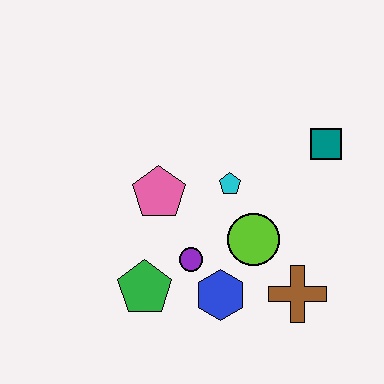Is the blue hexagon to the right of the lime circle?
No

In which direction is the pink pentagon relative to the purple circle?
The pink pentagon is above the purple circle.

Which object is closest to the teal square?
The cyan pentagon is closest to the teal square.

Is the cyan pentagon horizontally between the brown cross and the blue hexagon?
Yes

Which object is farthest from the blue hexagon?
The teal square is farthest from the blue hexagon.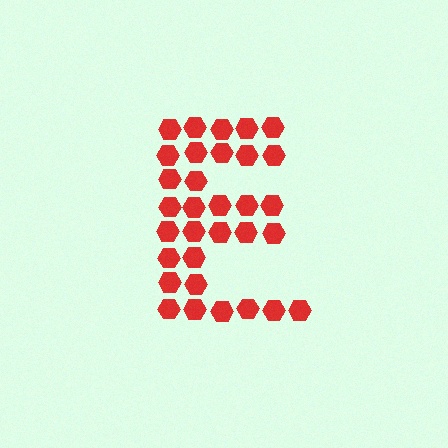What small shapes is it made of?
It is made of small hexagons.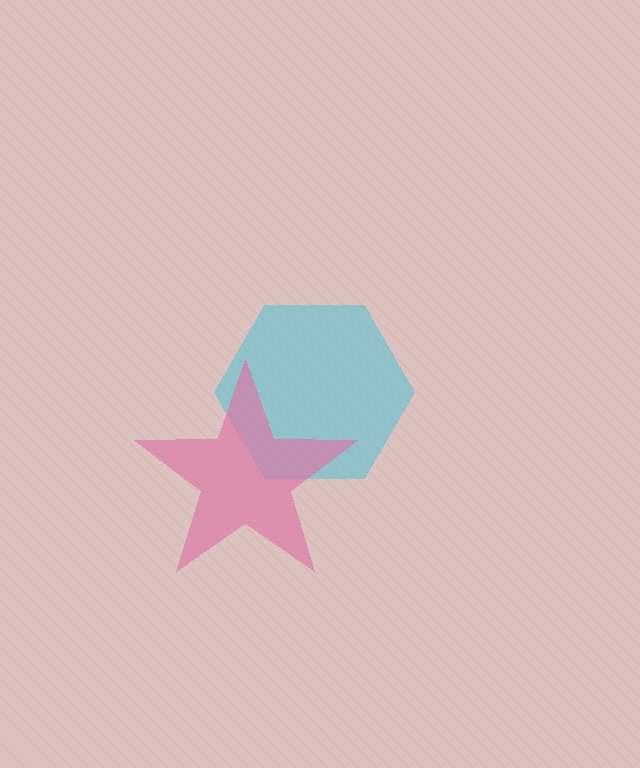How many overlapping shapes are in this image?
There are 2 overlapping shapes in the image.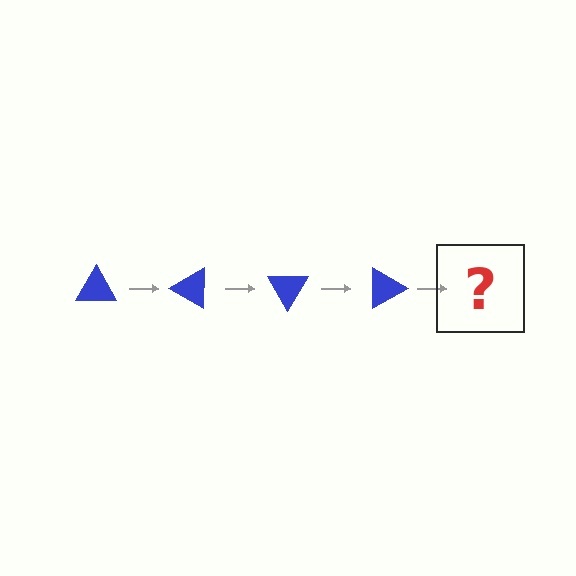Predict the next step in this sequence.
The next step is a blue triangle rotated 120 degrees.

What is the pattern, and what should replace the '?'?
The pattern is that the triangle rotates 30 degrees each step. The '?' should be a blue triangle rotated 120 degrees.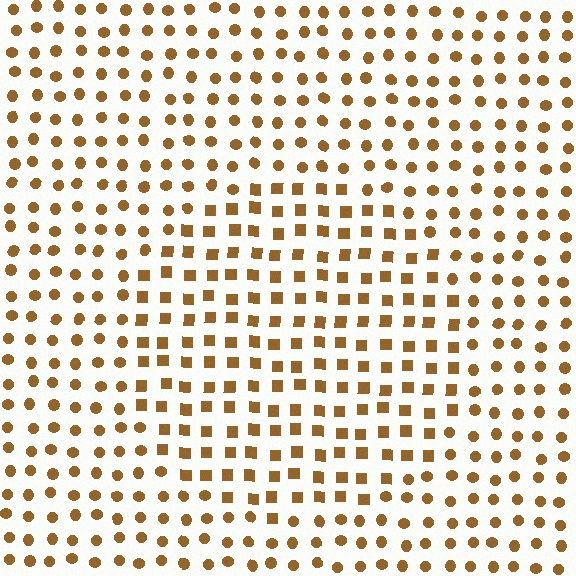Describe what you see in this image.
The image is filled with small brown elements arranged in a uniform grid. A circle-shaped region contains squares, while the surrounding area contains circles. The boundary is defined purely by the change in element shape.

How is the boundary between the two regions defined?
The boundary is defined by a change in element shape: squares inside vs. circles outside. All elements share the same color and spacing.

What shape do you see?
I see a circle.